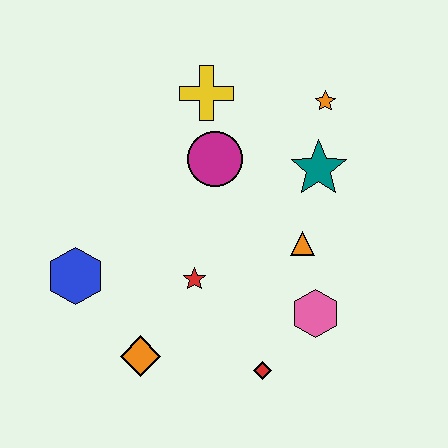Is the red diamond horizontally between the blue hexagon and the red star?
No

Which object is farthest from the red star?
The orange star is farthest from the red star.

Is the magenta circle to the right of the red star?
Yes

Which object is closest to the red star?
The orange diamond is closest to the red star.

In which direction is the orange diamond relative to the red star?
The orange diamond is below the red star.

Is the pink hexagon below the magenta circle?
Yes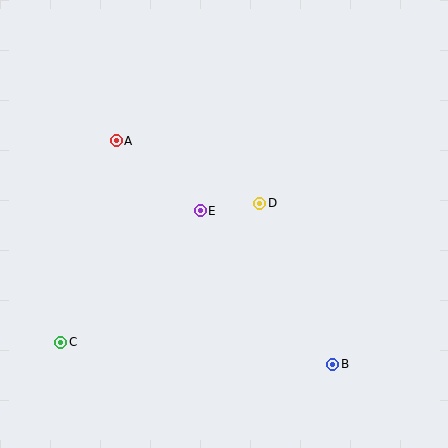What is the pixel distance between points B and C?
The distance between B and C is 273 pixels.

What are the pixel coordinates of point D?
Point D is at (260, 203).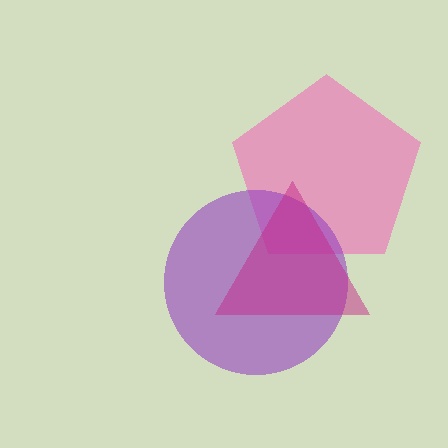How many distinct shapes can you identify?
There are 3 distinct shapes: a pink pentagon, a purple circle, a magenta triangle.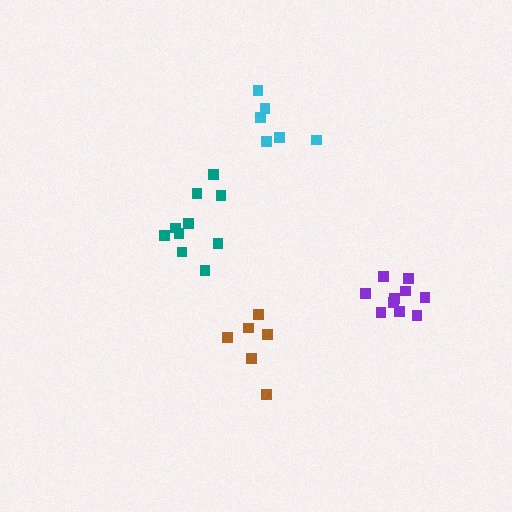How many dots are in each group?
Group 1: 10 dots, Group 2: 6 dots, Group 3: 10 dots, Group 4: 6 dots (32 total).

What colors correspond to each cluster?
The clusters are colored: purple, cyan, teal, brown.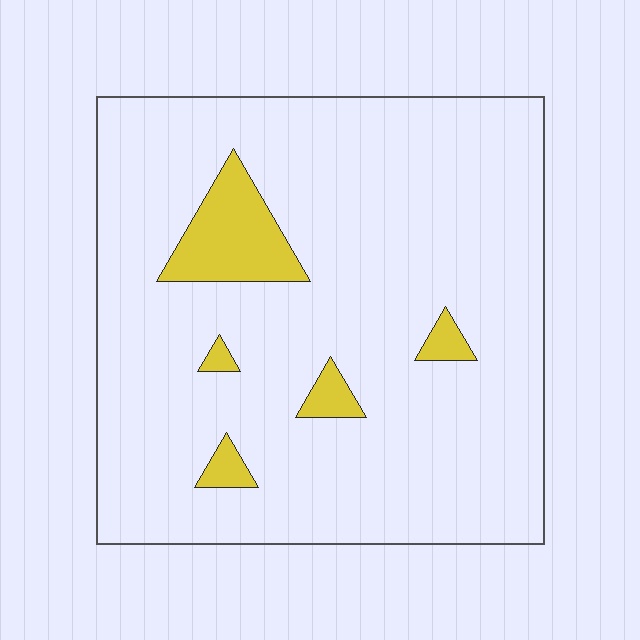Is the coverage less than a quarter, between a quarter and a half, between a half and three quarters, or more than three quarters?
Less than a quarter.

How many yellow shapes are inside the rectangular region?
5.